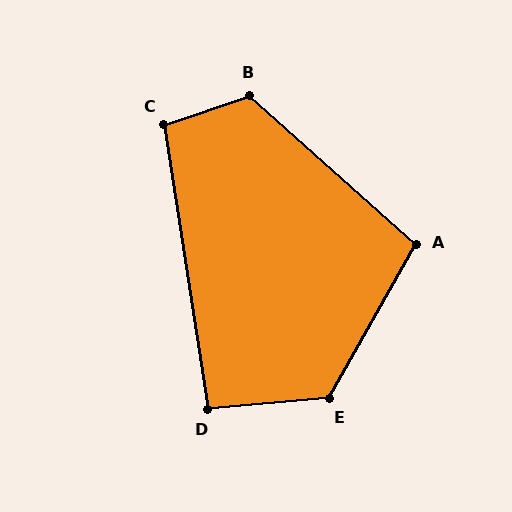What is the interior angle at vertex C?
Approximately 100 degrees (obtuse).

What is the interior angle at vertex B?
Approximately 119 degrees (obtuse).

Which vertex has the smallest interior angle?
D, at approximately 94 degrees.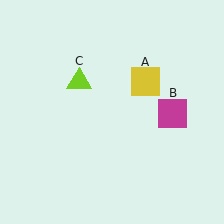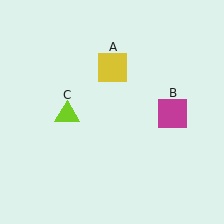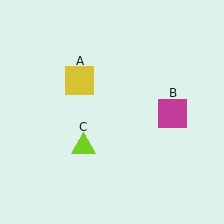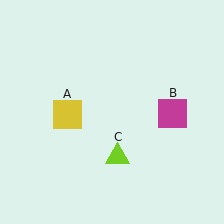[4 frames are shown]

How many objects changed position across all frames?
2 objects changed position: yellow square (object A), lime triangle (object C).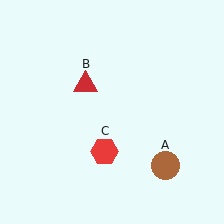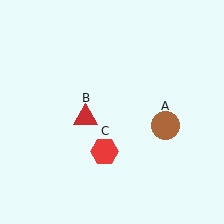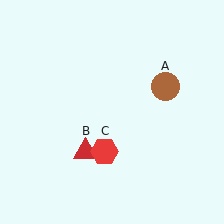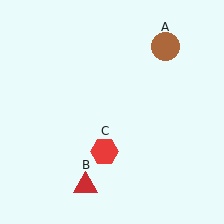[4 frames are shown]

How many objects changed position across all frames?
2 objects changed position: brown circle (object A), red triangle (object B).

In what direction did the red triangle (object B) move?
The red triangle (object B) moved down.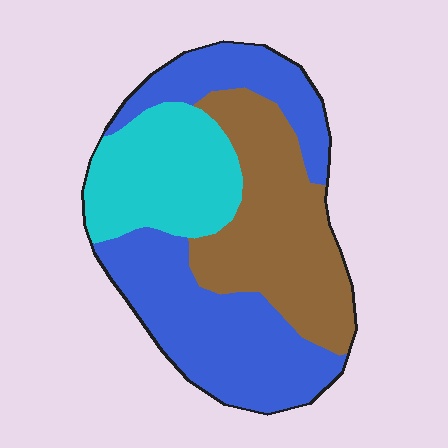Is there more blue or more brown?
Blue.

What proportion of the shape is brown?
Brown takes up about one third (1/3) of the shape.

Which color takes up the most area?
Blue, at roughly 45%.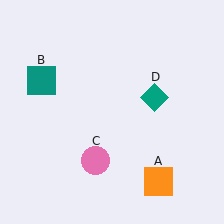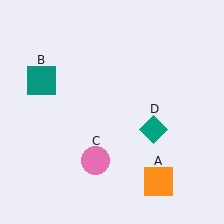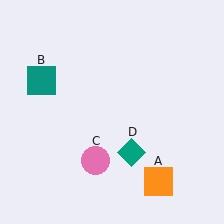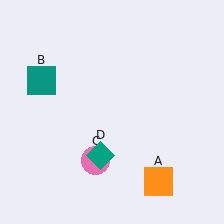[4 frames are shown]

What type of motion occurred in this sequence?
The teal diamond (object D) rotated clockwise around the center of the scene.